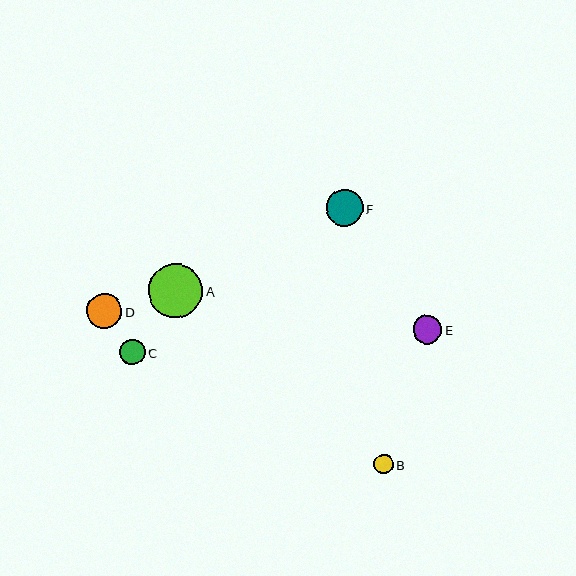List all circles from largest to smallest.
From largest to smallest: A, F, D, E, C, B.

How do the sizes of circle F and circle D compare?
Circle F and circle D are approximately the same size.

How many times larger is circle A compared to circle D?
Circle A is approximately 1.5 times the size of circle D.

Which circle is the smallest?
Circle B is the smallest with a size of approximately 19 pixels.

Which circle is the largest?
Circle A is the largest with a size of approximately 54 pixels.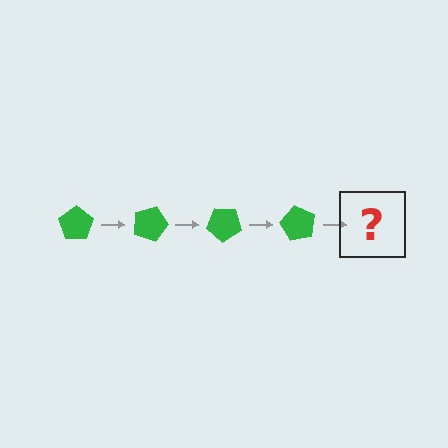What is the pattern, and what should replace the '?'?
The pattern is that the pentagon rotates 20 degrees each step. The '?' should be a green pentagon rotated 80 degrees.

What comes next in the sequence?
The next element should be a green pentagon rotated 80 degrees.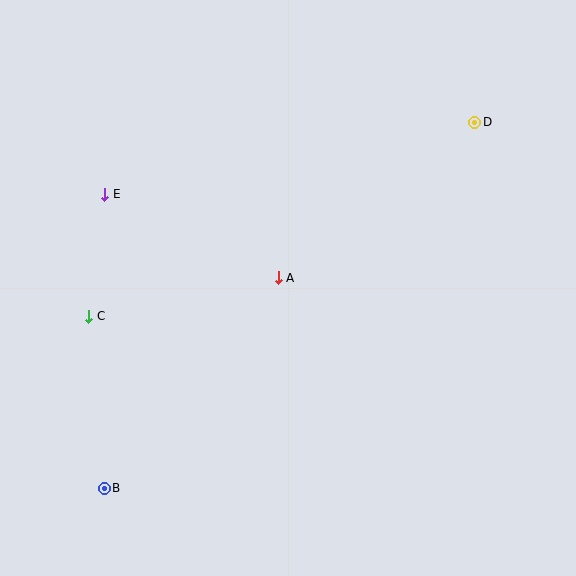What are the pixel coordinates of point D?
Point D is at (475, 122).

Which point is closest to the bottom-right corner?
Point A is closest to the bottom-right corner.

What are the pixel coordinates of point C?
Point C is at (88, 316).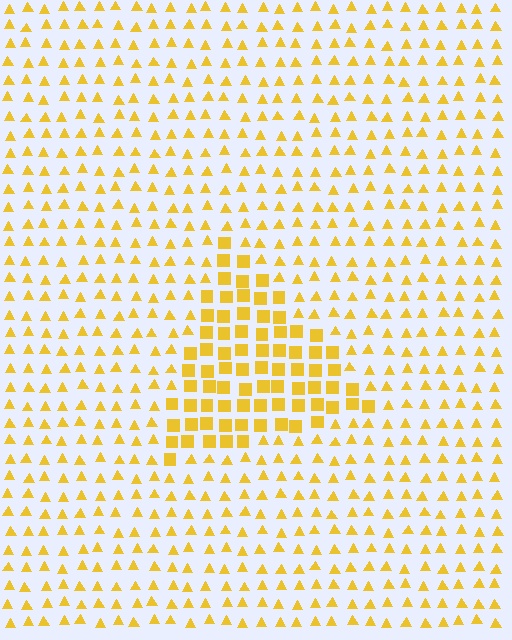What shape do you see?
I see a triangle.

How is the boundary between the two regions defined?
The boundary is defined by a change in element shape: squares inside vs. triangles outside. All elements share the same color and spacing.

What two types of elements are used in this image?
The image uses squares inside the triangle region and triangles outside it.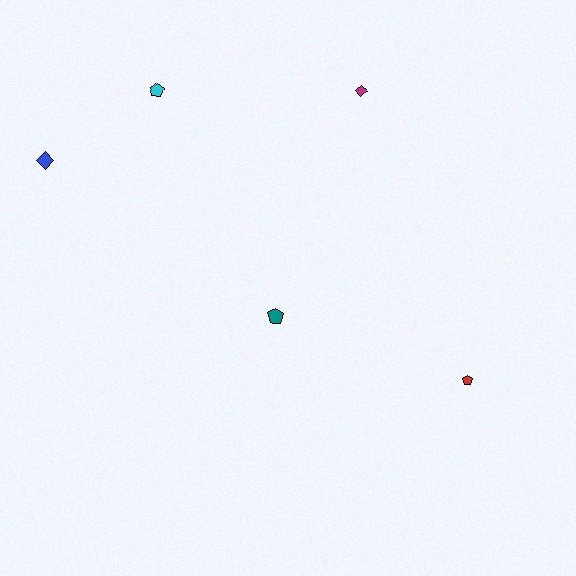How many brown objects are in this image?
There are no brown objects.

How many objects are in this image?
There are 5 objects.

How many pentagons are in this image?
There are 3 pentagons.